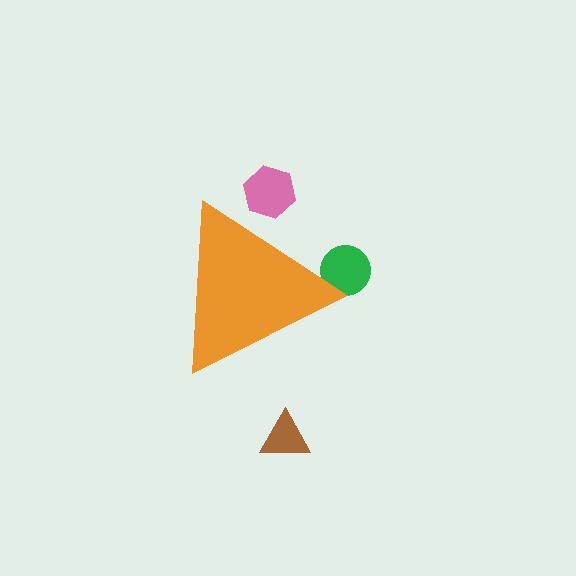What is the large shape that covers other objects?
An orange triangle.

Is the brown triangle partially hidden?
No, the brown triangle is fully visible.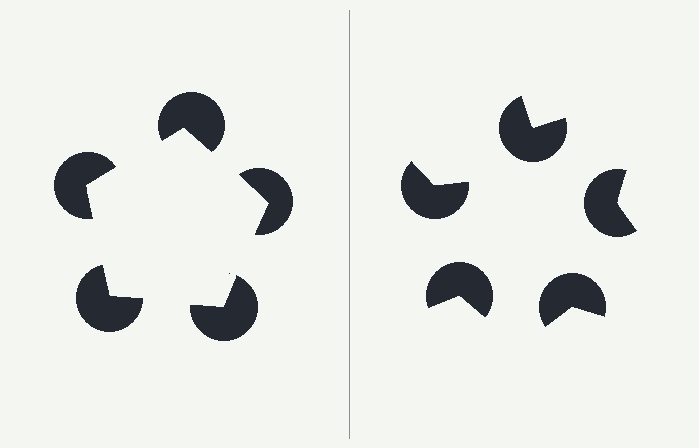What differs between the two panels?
The pac-man discs are positioned identically on both sides; only the wedge orientations differ. On the left they align to a pentagon; on the right they are misaligned.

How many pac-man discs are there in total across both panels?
10 — 5 on each side.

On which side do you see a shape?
An illusory pentagon appears on the left side. On the right side the wedge cuts are rotated, so no coherent shape forms.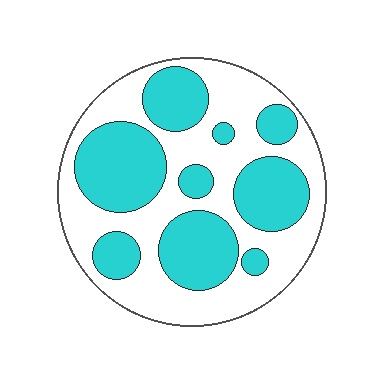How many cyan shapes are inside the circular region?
9.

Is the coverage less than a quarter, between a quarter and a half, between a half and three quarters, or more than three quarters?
Between a quarter and a half.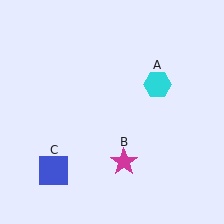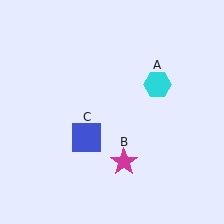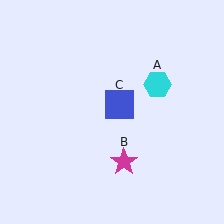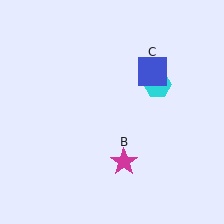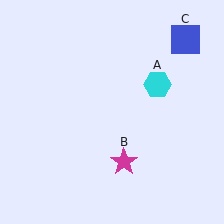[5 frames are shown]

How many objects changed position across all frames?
1 object changed position: blue square (object C).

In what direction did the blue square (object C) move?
The blue square (object C) moved up and to the right.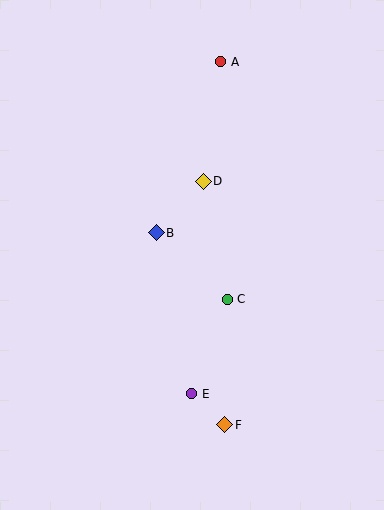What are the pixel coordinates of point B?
Point B is at (156, 233).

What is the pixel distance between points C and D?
The distance between C and D is 121 pixels.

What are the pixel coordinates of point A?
Point A is at (221, 62).